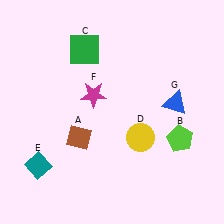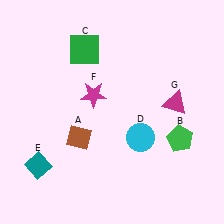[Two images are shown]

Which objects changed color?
B changed from lime to green. D changed from yellow to cyan. G changed from blue to magenta.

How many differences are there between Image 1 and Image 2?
There are 3 differences between the two images.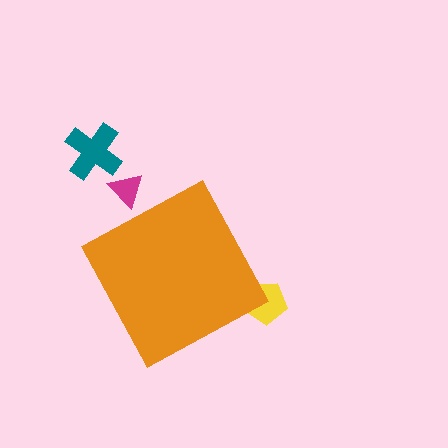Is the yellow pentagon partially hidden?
Yes, the yellow pentagon is partially hidden behind the orange diamond.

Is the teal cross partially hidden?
No, the teal cross is fully visible.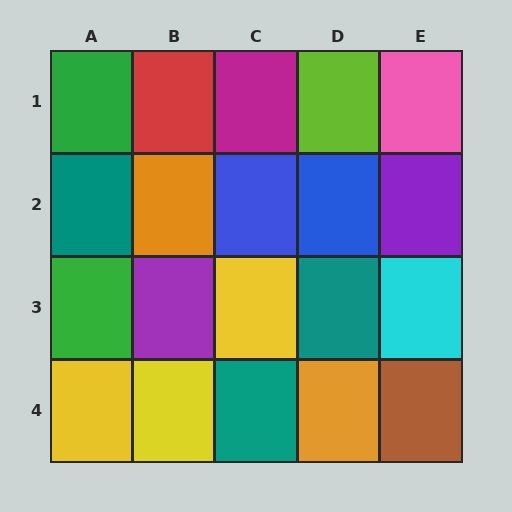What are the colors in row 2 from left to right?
Teal, orange, blue, blue, purple.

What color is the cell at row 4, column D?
Orange.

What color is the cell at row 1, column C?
Magenta.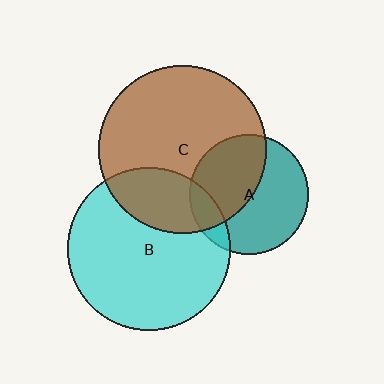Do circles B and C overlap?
Yes.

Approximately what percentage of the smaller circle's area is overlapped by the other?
Approximately 25%.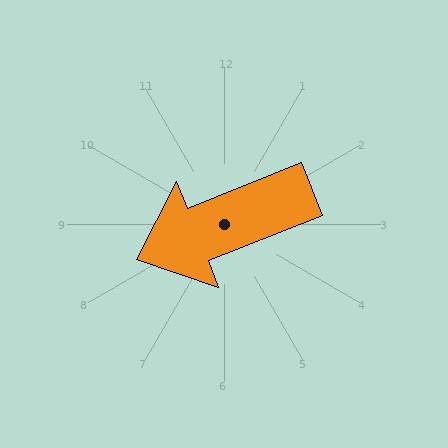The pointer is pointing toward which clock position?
Roughly 8 o'clock.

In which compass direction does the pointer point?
West.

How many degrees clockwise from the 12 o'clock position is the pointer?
Approximately 248 degrees.